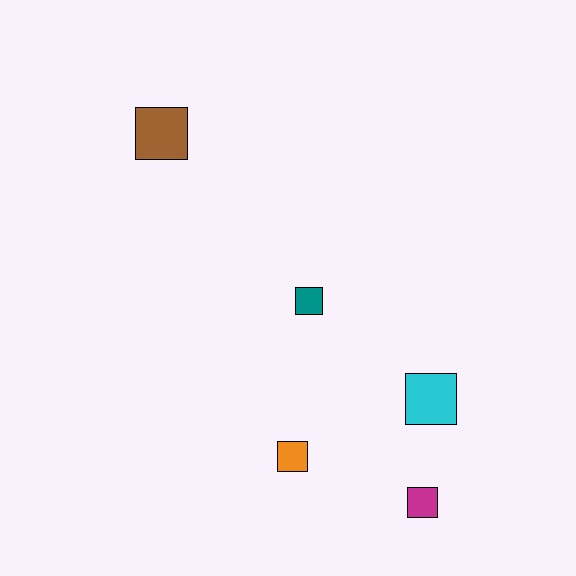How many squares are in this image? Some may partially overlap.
There are 5 squares.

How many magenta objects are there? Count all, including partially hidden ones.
There is 1 magenta object.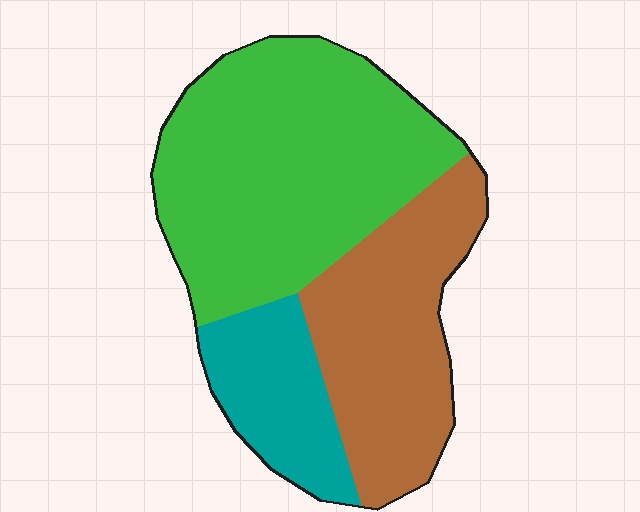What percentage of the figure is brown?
Brown takes up between a sixth and a third of the figure.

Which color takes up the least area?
Teal, at roughly 15%.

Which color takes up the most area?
Green, at roughly 50%.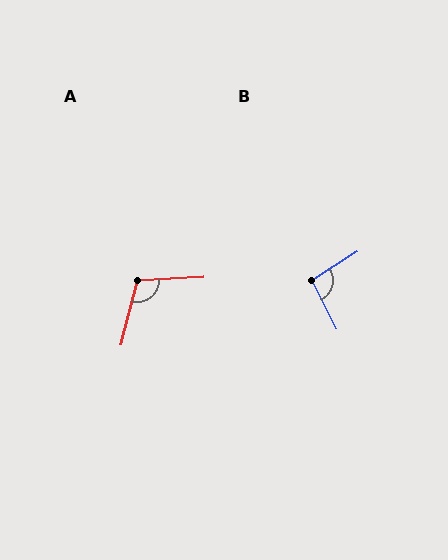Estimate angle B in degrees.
Approximately 95 degrees.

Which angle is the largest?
A, at approximately 108 degrees.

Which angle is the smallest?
B, at approximately 95 degrees.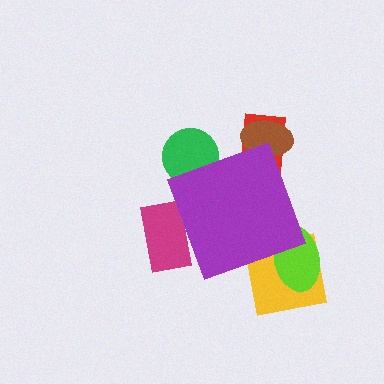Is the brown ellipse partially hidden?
Yes, the brown ellipse is partially hidden behind the purple diamond.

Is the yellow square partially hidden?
Yes, the yellow square is partially hidden behind the purple diamond.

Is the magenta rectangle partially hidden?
Yes, the magenta rectangle is partially hidden behind the purple diamond.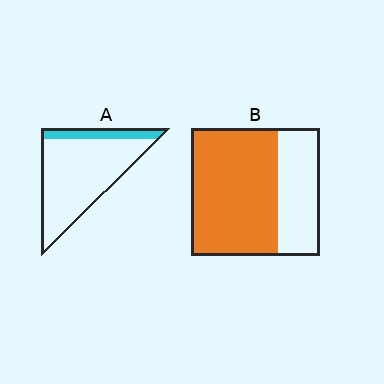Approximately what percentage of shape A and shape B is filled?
A is approximately 15% and B is approximately 65%.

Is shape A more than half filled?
No.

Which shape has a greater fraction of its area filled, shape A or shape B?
Shape B.